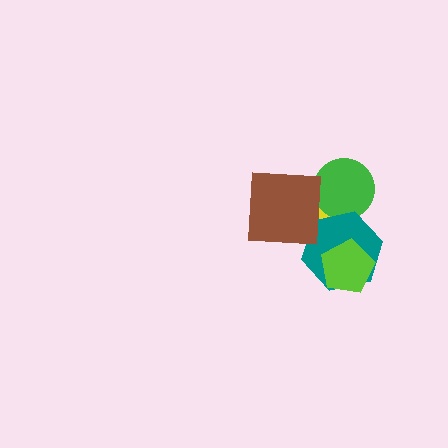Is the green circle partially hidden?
Yes, it is partially covered by another shape.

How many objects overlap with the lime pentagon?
1 object overlaps with the lime pentagon.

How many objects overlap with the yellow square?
3 objects overlap with the yellow square.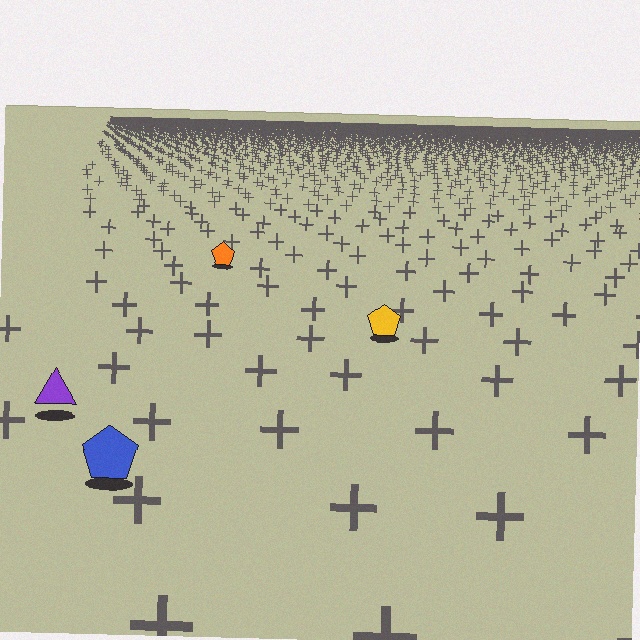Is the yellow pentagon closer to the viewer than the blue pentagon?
No. The blue pentagon is closer — you can tell from the texture gradient: the ground texture is coarser near it.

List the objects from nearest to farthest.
From nearest to farthest: the blue pentagon, the purple triangle, the yellow pentagon, the orange pentagon.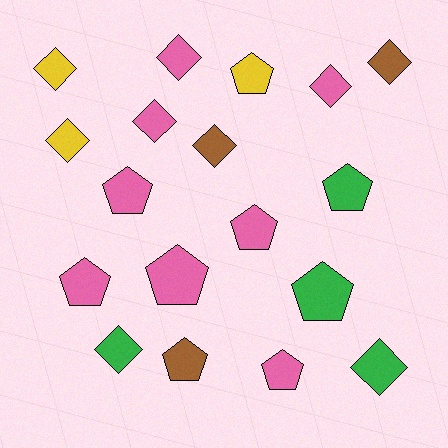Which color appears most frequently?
Pink, with 8 objects.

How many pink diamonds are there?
There are 3 pink diamonds.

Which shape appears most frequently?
Pentagon, with 9 objects.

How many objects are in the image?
There are 18 objects.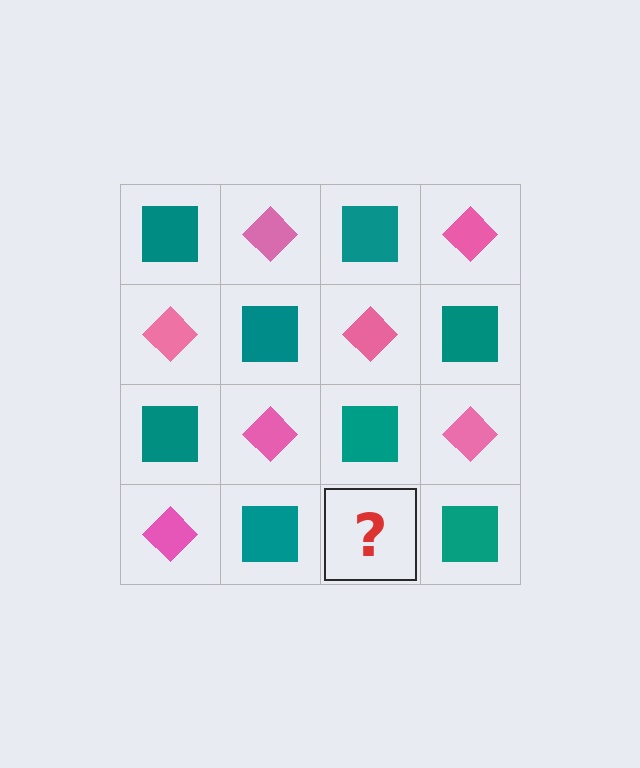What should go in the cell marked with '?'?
The missing cell should contain a pink diamond.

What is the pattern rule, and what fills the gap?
The rule is that it alternates teal square and pink diamond in a checkerboard pattern. The gap should be filled with a pink diamond.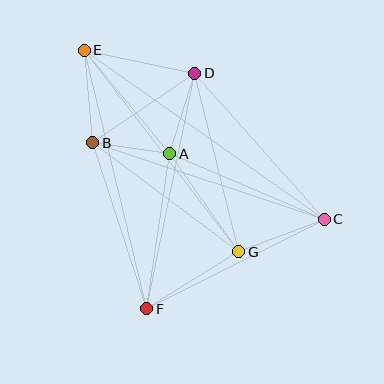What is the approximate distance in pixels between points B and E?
The distance between B and E is approximately 93 pixels.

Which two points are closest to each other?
Points A and B are closest to each other.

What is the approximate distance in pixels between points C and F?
The distance between C and F is approximately 199 pixels.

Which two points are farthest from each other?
Points C and E are farthest from each other.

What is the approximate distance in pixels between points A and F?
The distance between A and F is approximately 157 pixels.